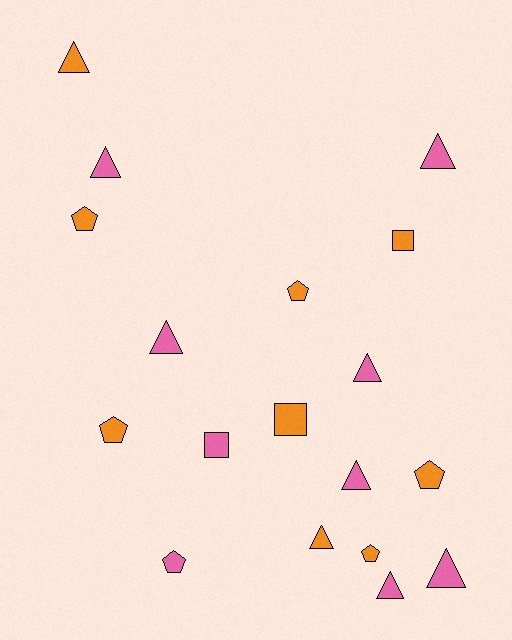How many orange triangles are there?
There are 2 orange triangles.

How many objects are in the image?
There are 18 objects.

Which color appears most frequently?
Orange, with 9 objects.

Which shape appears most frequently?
Triangle, with 9 objects.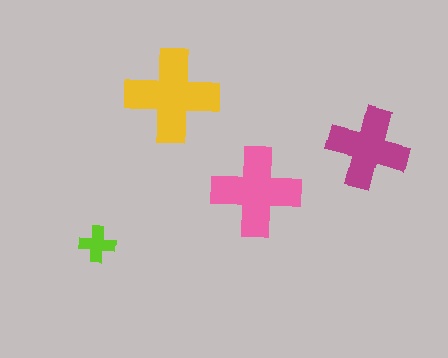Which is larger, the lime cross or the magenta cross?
The magenta one.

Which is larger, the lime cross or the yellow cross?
The yellow one.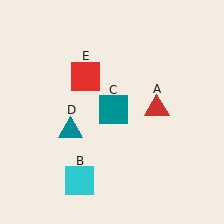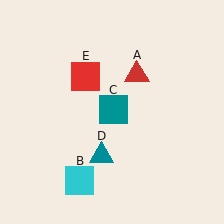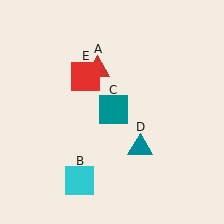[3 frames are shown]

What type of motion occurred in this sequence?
The red triangle (object A), teal triangle (object D) rotated counterclockwise around the center of the scene.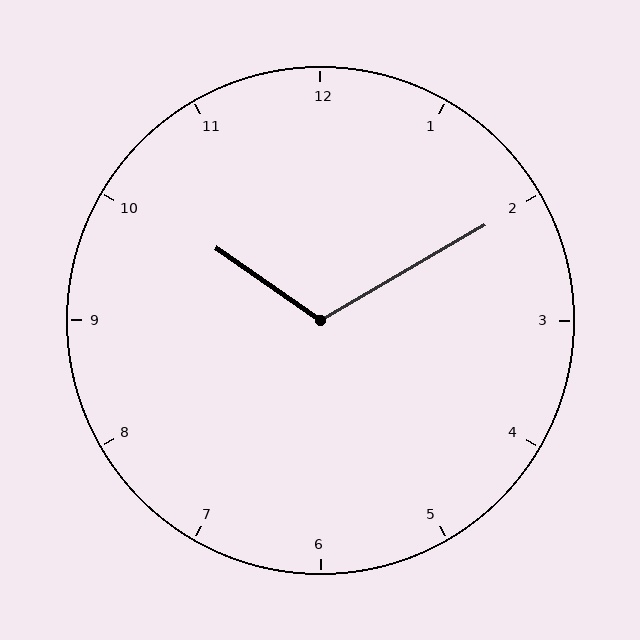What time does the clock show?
10:10.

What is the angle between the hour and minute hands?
Approximately 115 degrees.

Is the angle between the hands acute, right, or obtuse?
It is obtuse.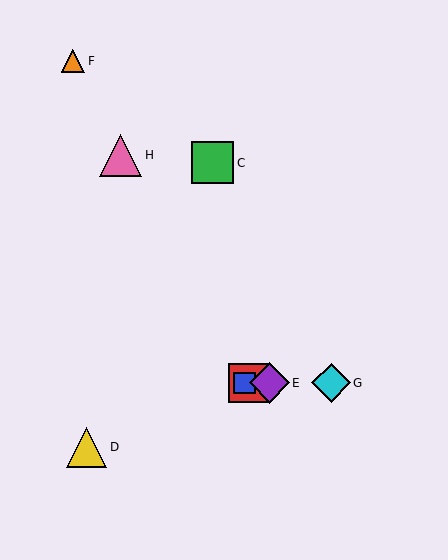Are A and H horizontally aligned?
No, A is at y≈383 and H is at y≈155.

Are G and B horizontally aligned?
Yes, both are at y≈383.